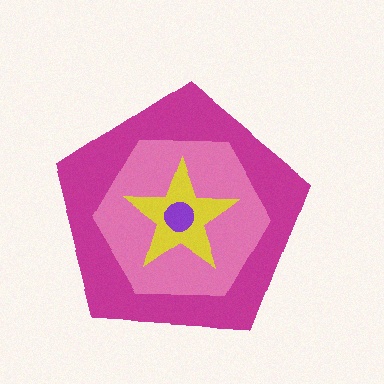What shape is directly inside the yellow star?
The purple circle.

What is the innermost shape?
The purple circle.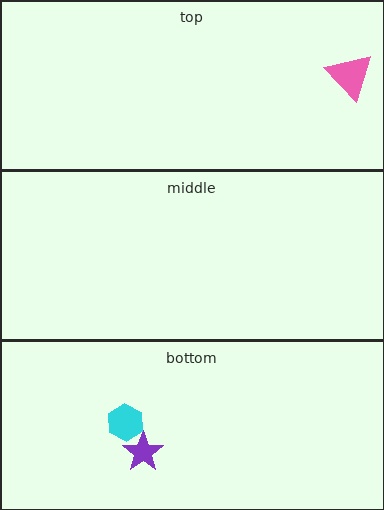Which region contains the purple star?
The bottom region.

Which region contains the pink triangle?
The top region.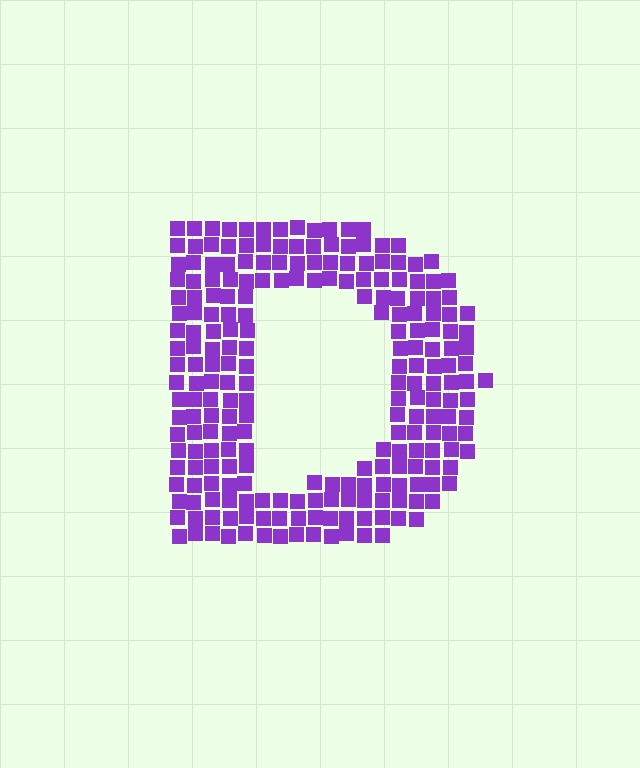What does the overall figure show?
The overall figure shows the letter D.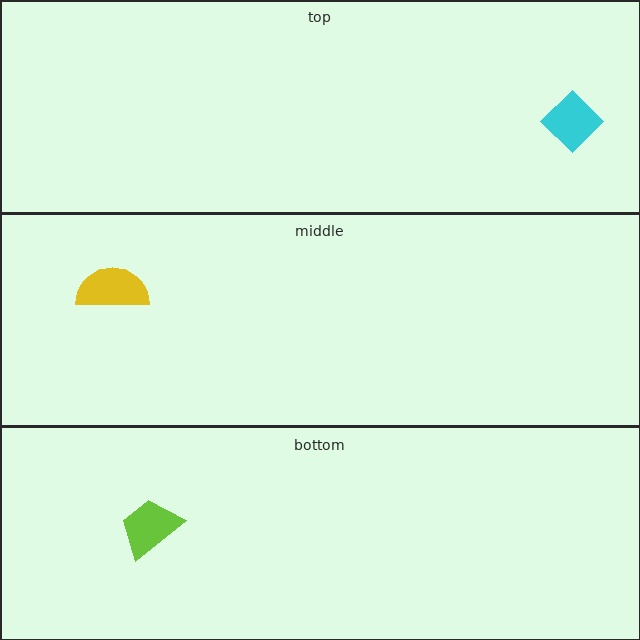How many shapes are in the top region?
1.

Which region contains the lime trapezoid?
The bottom region.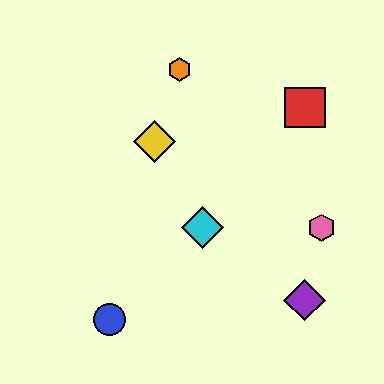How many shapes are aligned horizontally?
3 shapes (the green circle, the cyan diamond, the pink hexagon) are aligned horizontally.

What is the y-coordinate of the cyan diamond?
The cyan diamond is at y≈228.